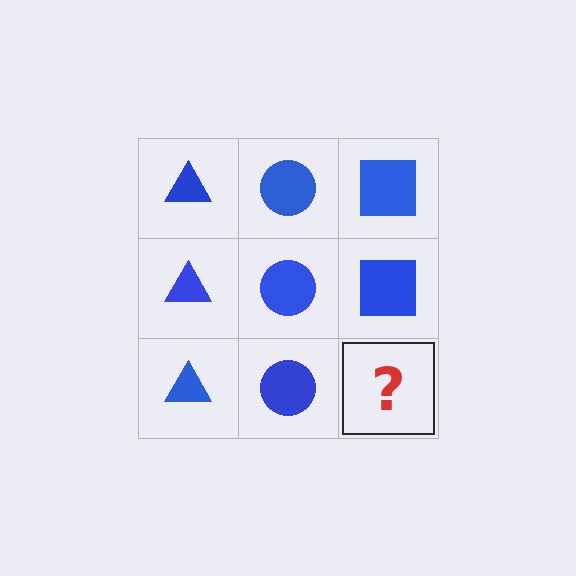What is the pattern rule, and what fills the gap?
The rule is that each column has a consistent shape. The gap should be filled with a blue square.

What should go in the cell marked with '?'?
The missing cell should contain a blue square.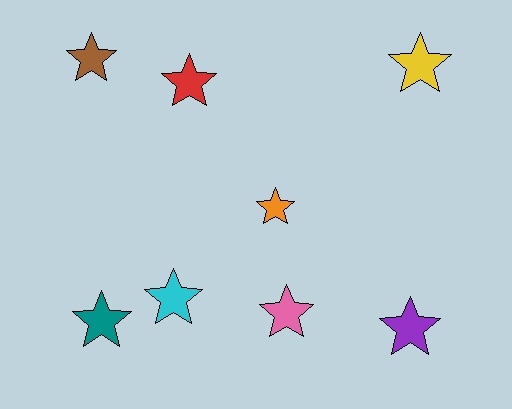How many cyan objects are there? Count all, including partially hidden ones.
There is 1 cyan object.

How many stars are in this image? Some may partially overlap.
There are 8 stars.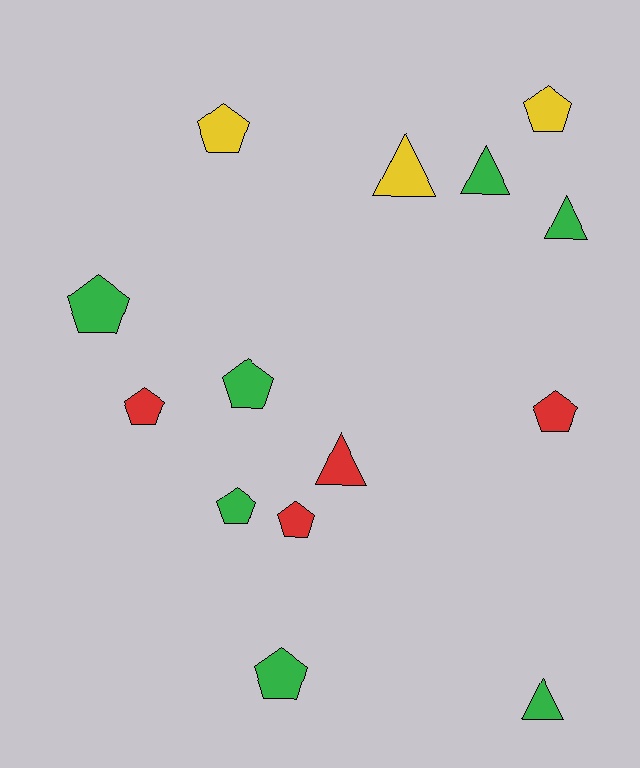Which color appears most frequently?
Green, with 7 objects.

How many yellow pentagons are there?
There are 2 yellow pentagons.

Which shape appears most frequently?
Pentagon, with 9 objects.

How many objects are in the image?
There are 14 objects.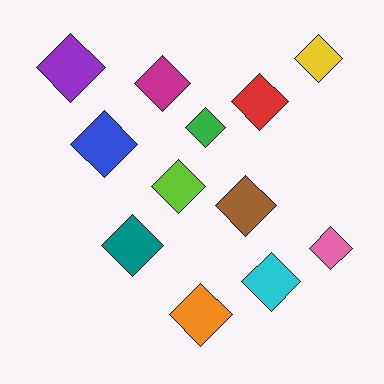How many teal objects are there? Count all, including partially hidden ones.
There is 1 teal object.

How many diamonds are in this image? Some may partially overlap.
There are 12 diamonds.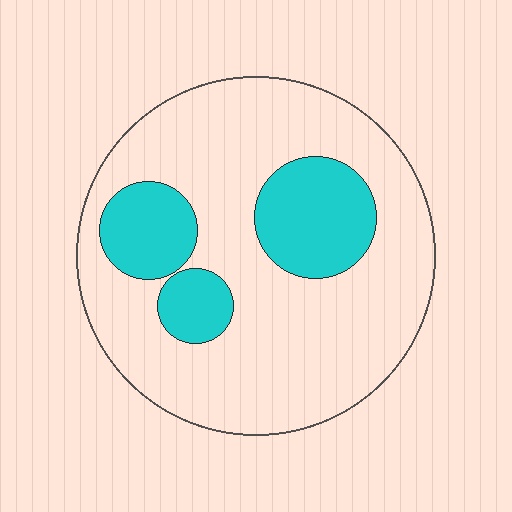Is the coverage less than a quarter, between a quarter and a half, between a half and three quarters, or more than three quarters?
Less than a quarter.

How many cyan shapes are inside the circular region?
3.